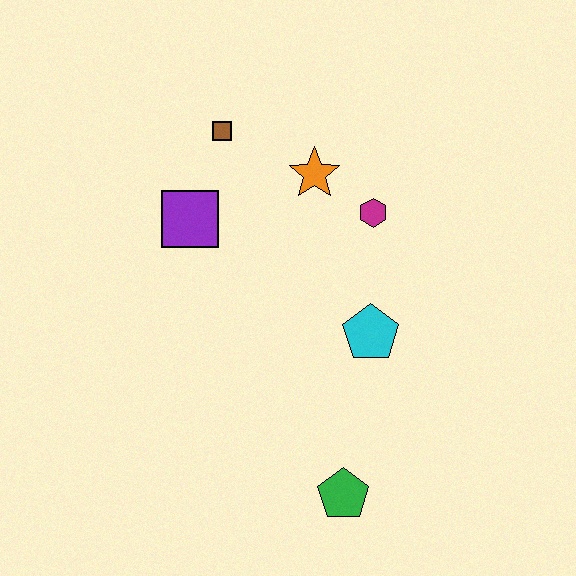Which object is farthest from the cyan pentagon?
The brown square is farthest from the cyan pentagon.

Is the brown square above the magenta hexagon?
Yes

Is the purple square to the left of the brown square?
Yes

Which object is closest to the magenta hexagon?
The orange star is closest to the magenta hexagon.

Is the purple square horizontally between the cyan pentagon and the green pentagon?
No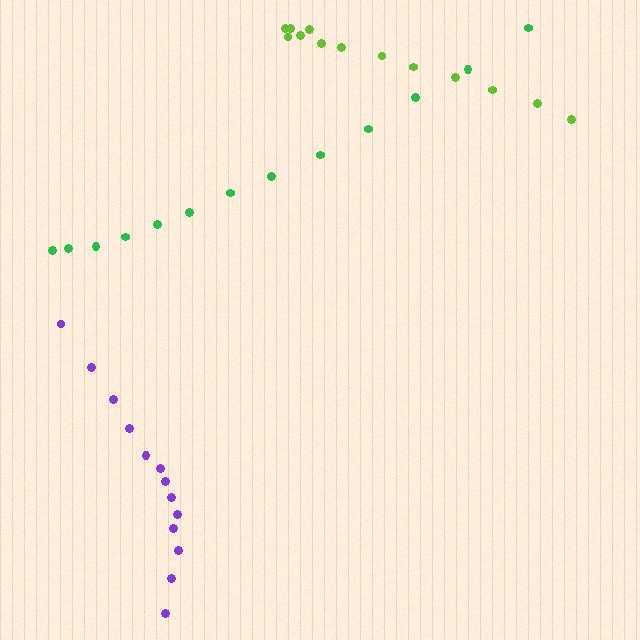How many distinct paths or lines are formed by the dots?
There are 3 distinct paths.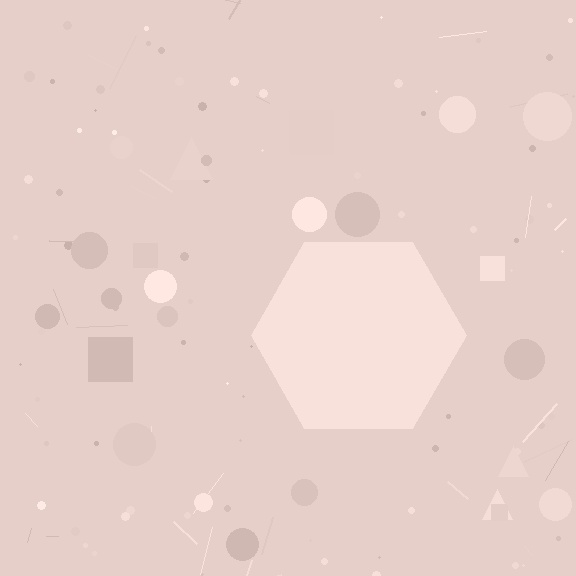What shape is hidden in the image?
A hexagon is hidden in the image.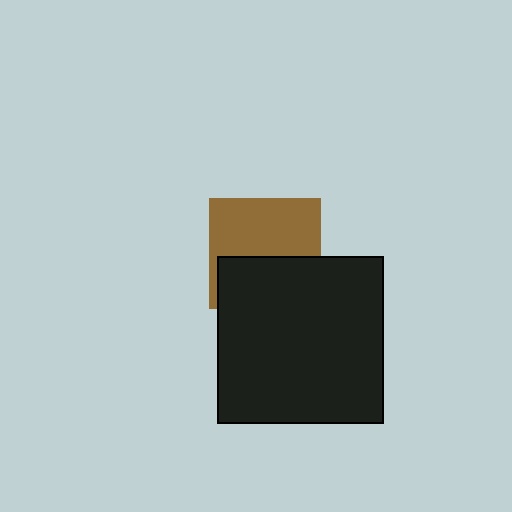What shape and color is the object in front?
The object in front is a black square.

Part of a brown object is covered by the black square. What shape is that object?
It is a square.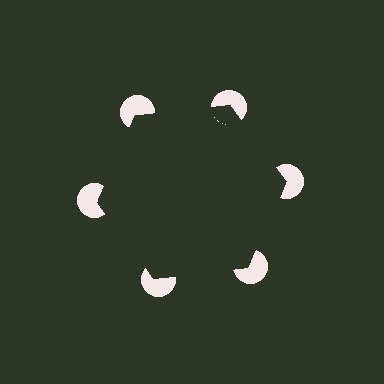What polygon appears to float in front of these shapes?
An illusory hexagon — its edges are inferred from the aligned wedge cuts in the pac-man discs, not physically drawn.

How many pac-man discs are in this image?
There are 6 — one at each vertex of the illusory hexagon.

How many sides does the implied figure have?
6 sides.